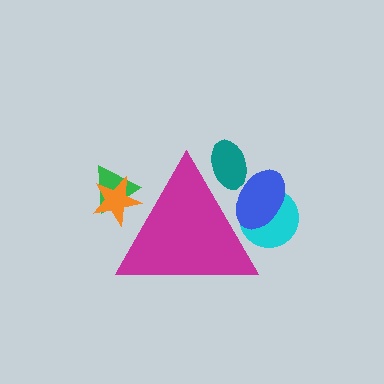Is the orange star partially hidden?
Yes, the orange star is partially hidden behind the magenta triangle.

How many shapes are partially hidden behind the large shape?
5 shapes are partially hidden.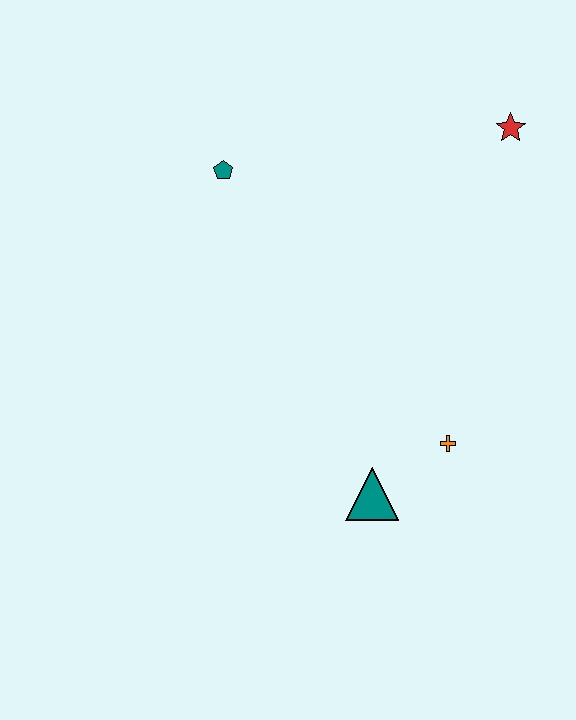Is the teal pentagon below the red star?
Yes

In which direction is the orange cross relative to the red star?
The orange cross is below the red star.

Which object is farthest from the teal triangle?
The red star is farthest from the teal triangle.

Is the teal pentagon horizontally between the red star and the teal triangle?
No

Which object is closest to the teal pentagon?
The red star is closest to the teal pentagon.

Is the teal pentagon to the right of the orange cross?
No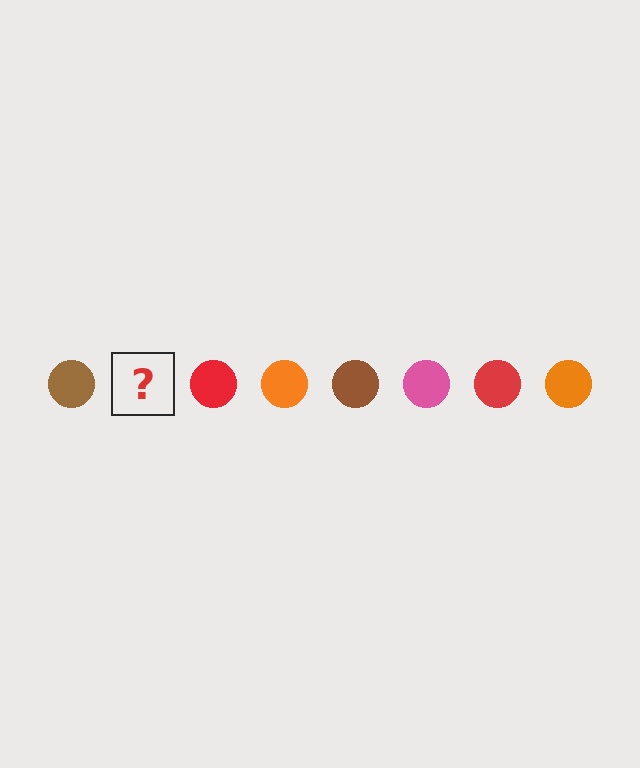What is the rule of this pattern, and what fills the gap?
The rule is that the pattern cycles through brown, pink, red, orange circles. The gap should be filled with a pink circle.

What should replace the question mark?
The question mark should be replaced with a pink circle.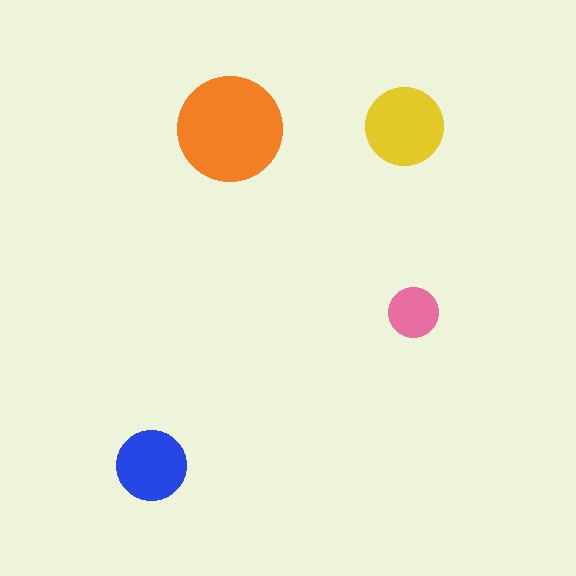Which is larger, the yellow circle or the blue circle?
The yellow one.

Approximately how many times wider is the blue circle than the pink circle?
About 1.5 times wider.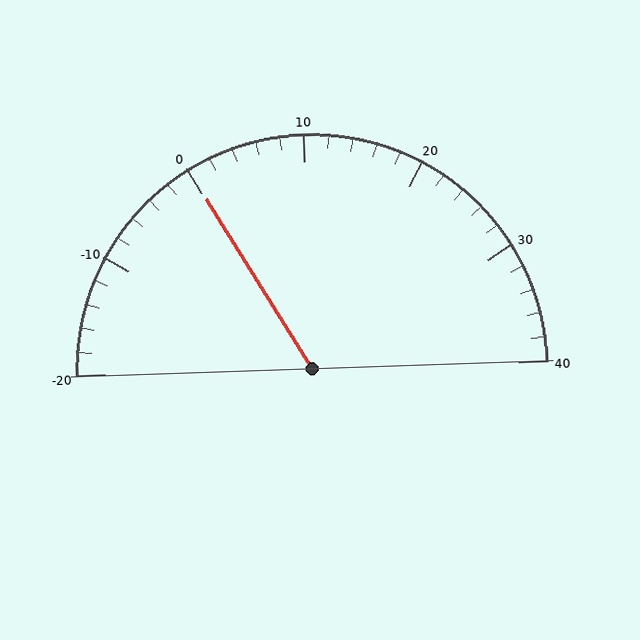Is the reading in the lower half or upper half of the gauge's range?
The reading is in the lower half of the range (-20 to 40).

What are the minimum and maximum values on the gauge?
The gauge ranges from -20 to 40.